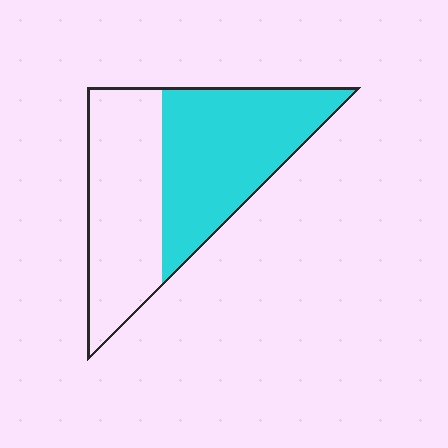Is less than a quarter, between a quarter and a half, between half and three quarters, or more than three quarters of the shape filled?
Between half and three quarters.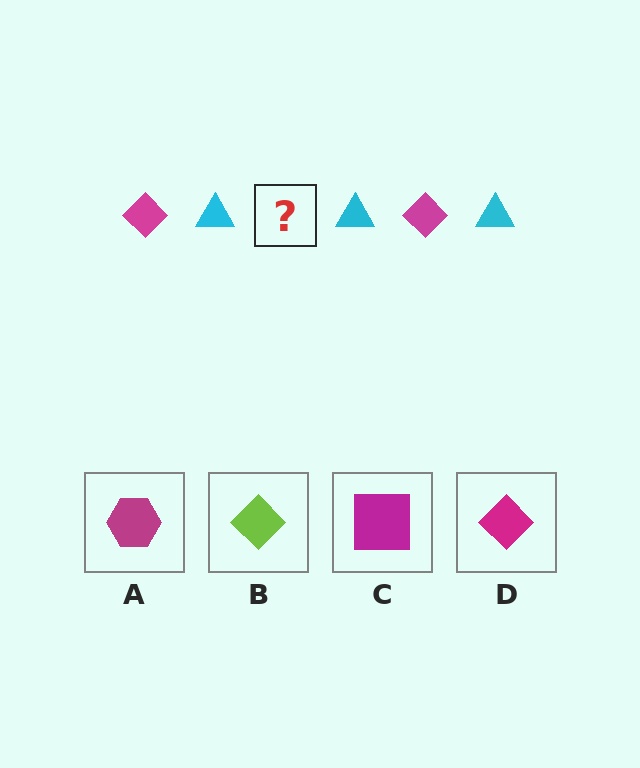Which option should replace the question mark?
Option D.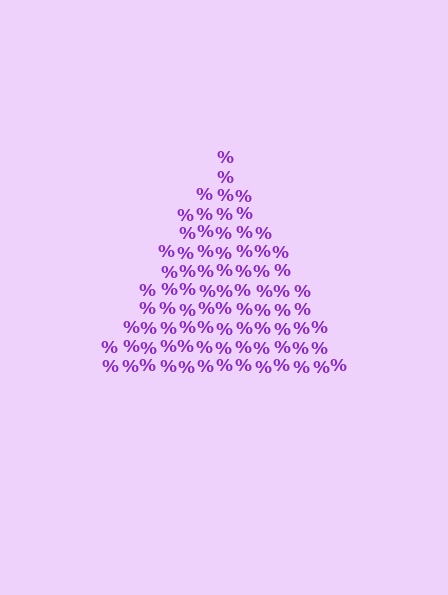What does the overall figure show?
The overall figure shows a triangle.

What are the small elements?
The small elements are percent signs.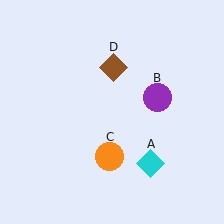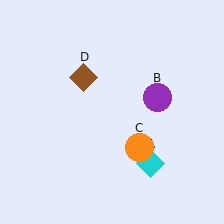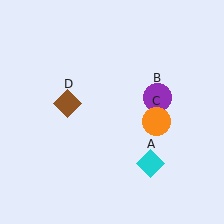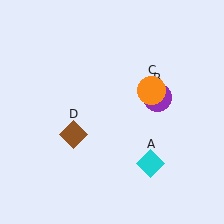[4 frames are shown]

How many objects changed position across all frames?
2 objects changed position: orange circle (object C), brown diamond (object D).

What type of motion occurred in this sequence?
The orange circle (object C), brown diamond (object D) rotated counterclockwise around the center of the scene.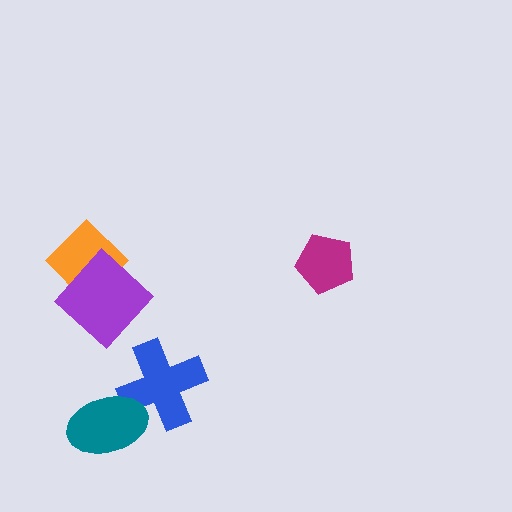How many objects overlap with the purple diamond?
1 object overlaps with the purple diamond.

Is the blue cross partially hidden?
Yes, it is partially covered by another shape.